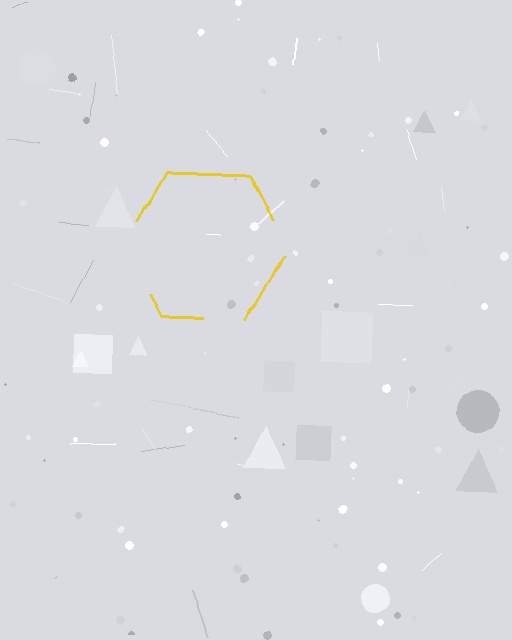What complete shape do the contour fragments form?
The contour fragments form a hexagon.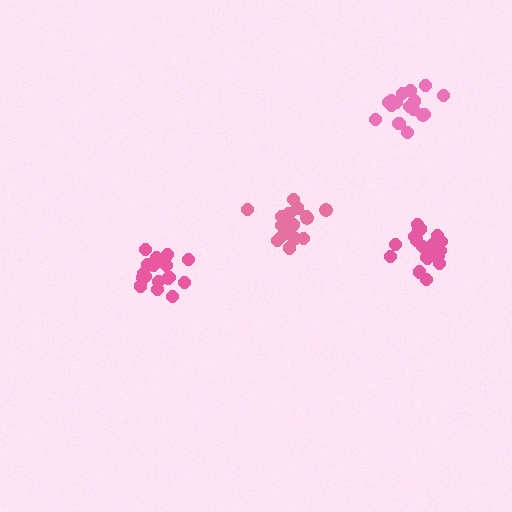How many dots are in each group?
Group 1: 17 dots, Group 2: 19 dots, Group 3: 21 dots, Group 4: 19 dots (76 total).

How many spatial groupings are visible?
There are 4 spatial groupings.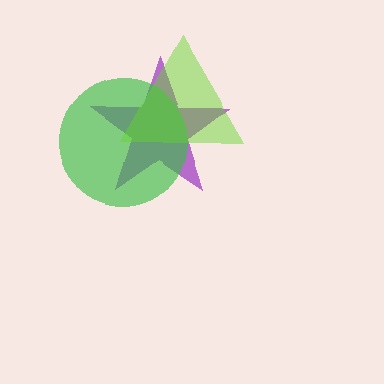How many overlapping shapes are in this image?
There are 3 overlapping shapes in the image.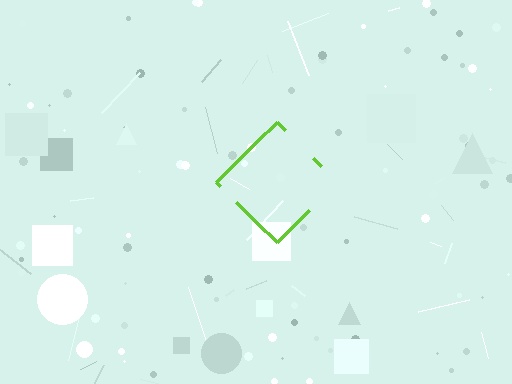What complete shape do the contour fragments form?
The contour fragments form a diamond.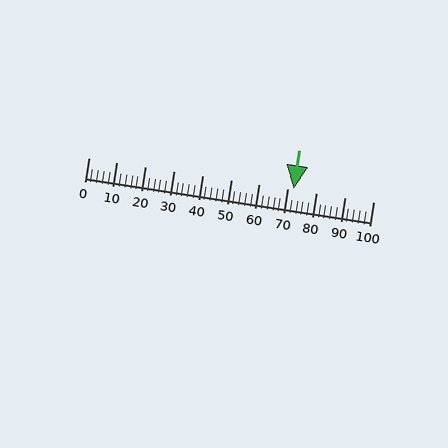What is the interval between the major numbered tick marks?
The major tick marks are spaced 10 units apart.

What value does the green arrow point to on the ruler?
The green arrow points to approximately 72.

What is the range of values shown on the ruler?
The ruler shows values from 0 to 100.